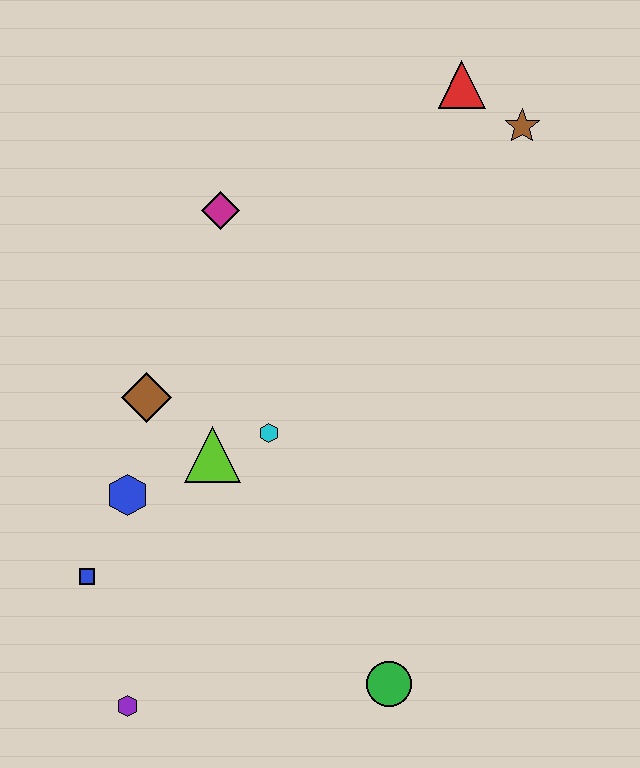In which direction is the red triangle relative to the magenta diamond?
The red triangle is to the right of the magenta diamond.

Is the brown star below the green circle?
No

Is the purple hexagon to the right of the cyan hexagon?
No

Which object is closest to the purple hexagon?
The blue square is closest to the purple hexagon.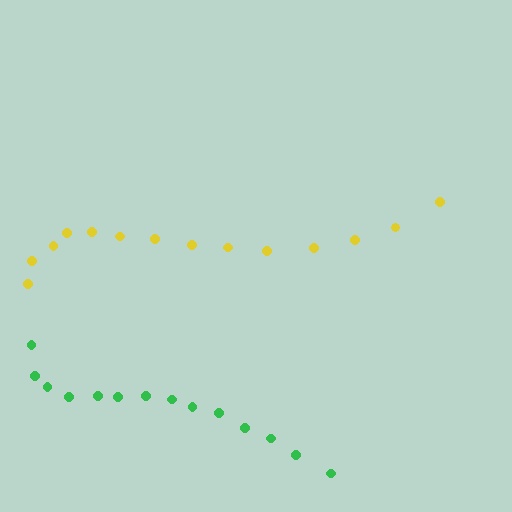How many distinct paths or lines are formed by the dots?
There are 2 distinct paths.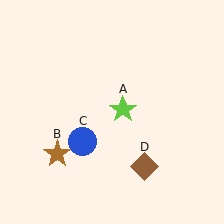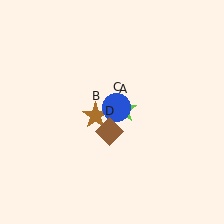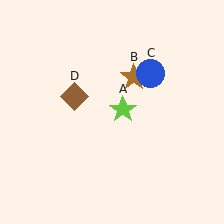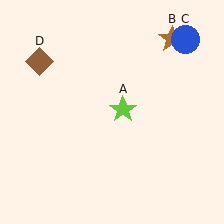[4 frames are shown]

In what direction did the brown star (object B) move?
The brown star (object B) moved up and to the right.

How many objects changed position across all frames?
3 objects changed position: brown star (object B), blue circle (object C), brown diamond (object D).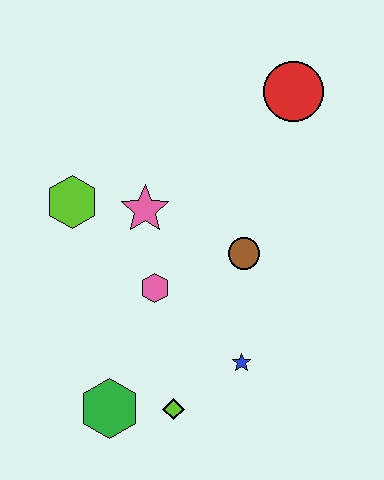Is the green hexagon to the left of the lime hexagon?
No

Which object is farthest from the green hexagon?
The red circle is farthest from the green hexagon.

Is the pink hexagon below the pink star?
Yes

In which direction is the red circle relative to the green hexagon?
The red circle is above the green hexagon.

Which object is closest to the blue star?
The lime diamond is closest to the blue star.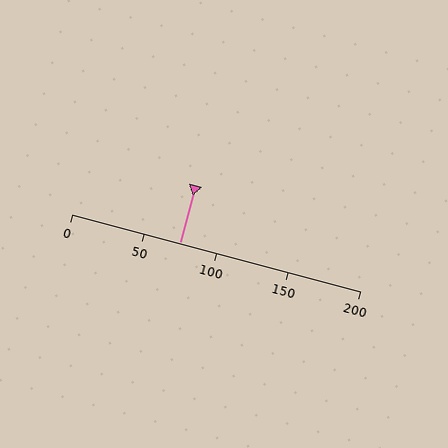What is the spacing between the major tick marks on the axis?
The major ticks are spaced 50 apart.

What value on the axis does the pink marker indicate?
The marker indicates approximately 75.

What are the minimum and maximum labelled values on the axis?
The axis runs from 0 to 200.